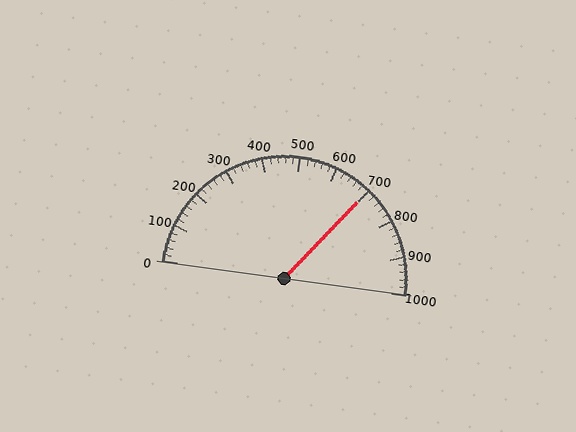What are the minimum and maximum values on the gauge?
The gauge ranges from 0 to 1000.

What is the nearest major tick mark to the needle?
The nearest major tick mark is 700.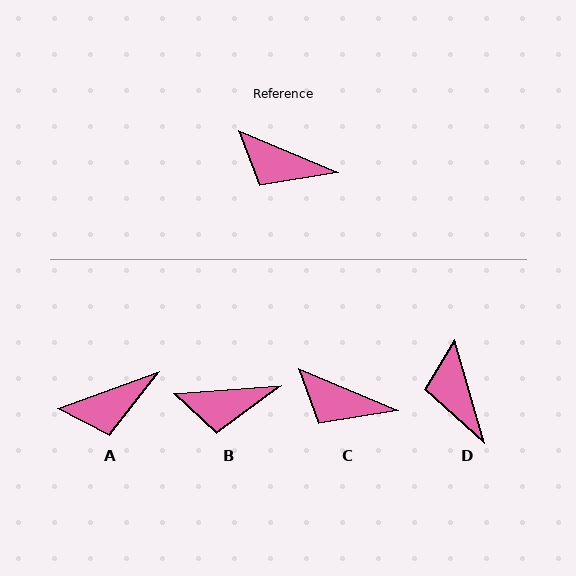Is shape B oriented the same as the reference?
No, it is off by about 27 degrees.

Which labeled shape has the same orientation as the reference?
C.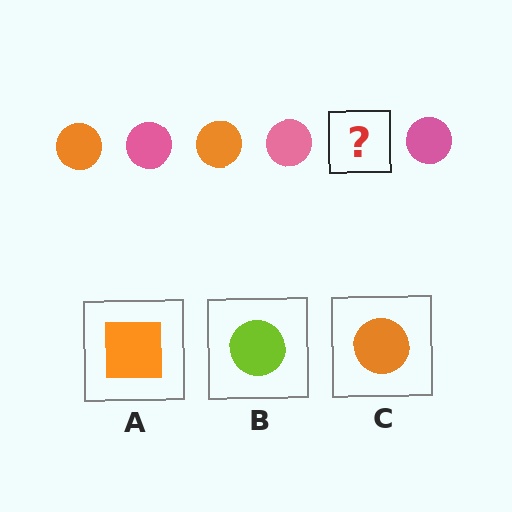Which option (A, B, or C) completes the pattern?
C.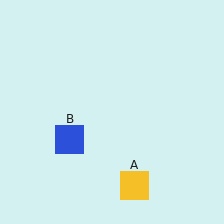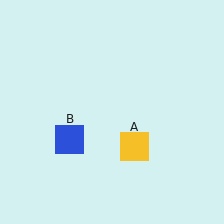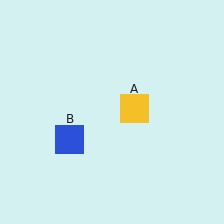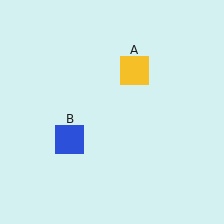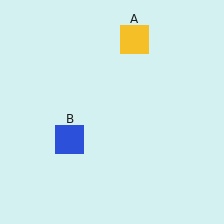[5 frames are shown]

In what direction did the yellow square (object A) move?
The yellow square (object A) moved up.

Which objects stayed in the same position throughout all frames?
Blue square (object B) remained stationary.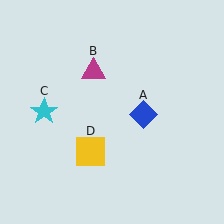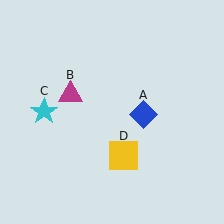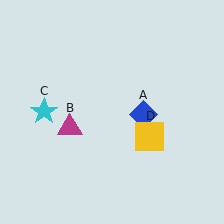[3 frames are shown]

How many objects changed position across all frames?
2 objects changed position: magenta triangle (object B), yellow square (object D).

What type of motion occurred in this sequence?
The magenta triangle (object B), yellow square (object D) rotated counterclockwise around the center of the scene.